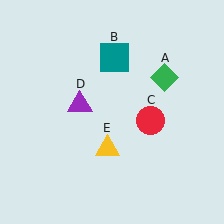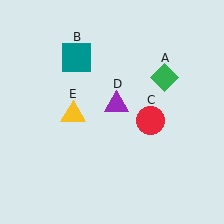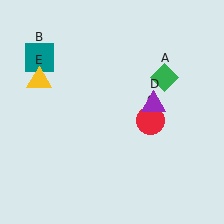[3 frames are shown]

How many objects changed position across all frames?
3 objects changed position: teal square (object B), purple triangle (object D), yellow triangle (object E).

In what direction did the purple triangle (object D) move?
The purple triangle (object D) moved right.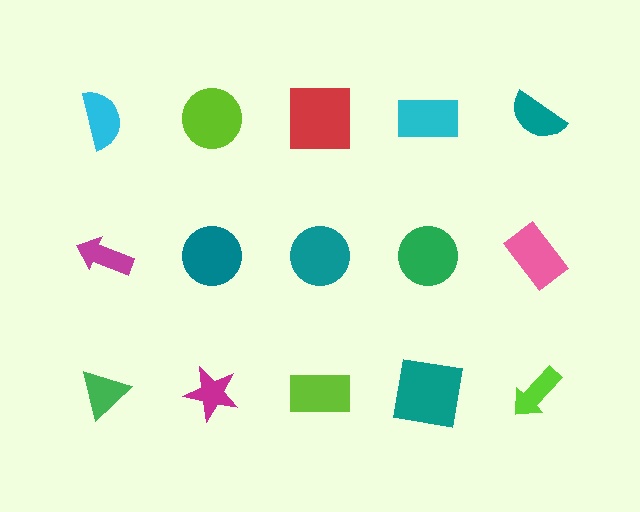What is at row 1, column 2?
A lime circle.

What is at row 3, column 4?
A teal square.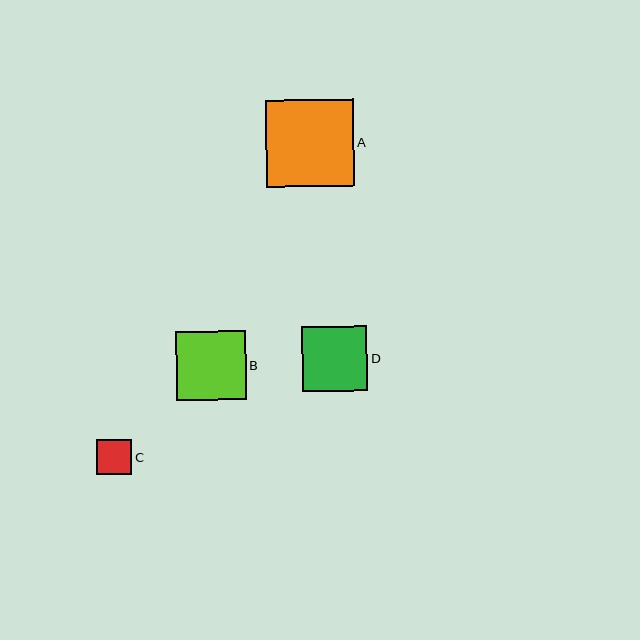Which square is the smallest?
Square C is the smallest with a size of approximately 35 pixels.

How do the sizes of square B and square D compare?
Square B and square D are approximately the same size.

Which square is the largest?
Square A is the largest with a size of approximately 88 pixels.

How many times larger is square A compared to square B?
Square A is approximately 1.3 times the size of square B.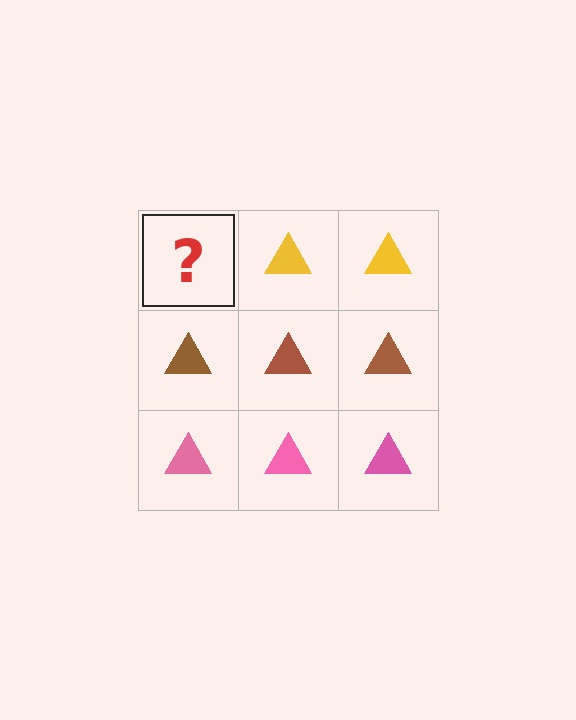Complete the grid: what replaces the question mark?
The question mark should be replaced with a yellow triangle.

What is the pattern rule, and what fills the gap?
The rule is that each row has a consistent color. The gap should be filled with a yellow triangle.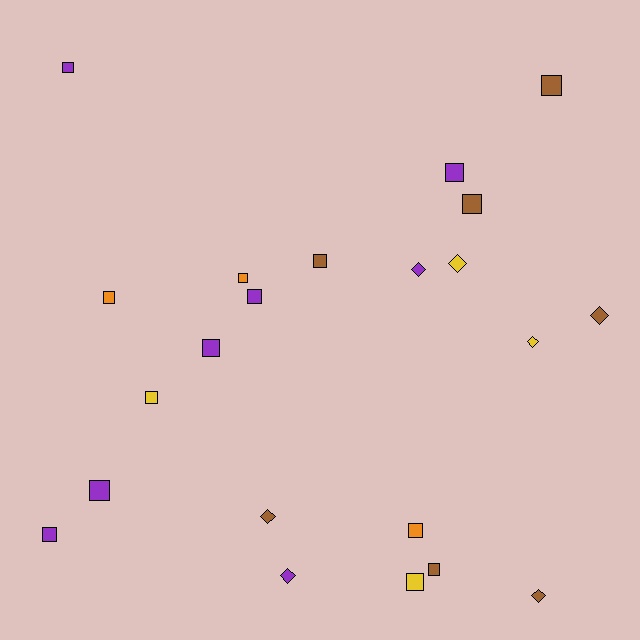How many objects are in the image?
There are 22 objects.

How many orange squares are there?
There are 3 orange squares.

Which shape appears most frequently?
Square, with 15 objects.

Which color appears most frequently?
Purple, with 8 objects.